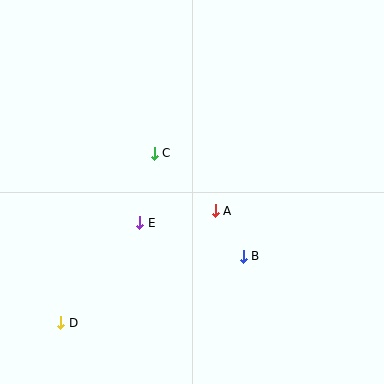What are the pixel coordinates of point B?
Point B is at (243, 256).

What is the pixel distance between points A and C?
The distance between A and C is 84 pixels.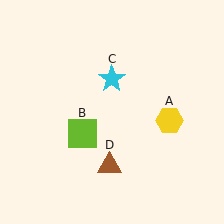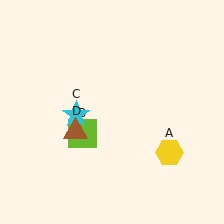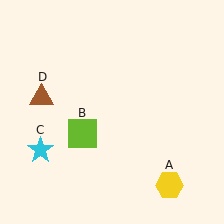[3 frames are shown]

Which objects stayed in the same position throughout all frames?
Lime square (object B) remained stationary.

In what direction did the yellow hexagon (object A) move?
The yellow hexagon (object A) moved down.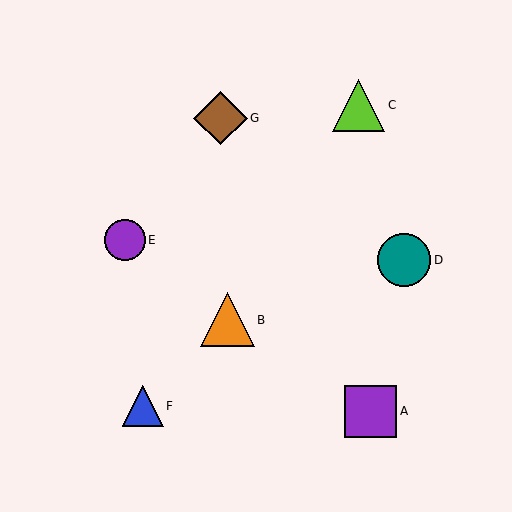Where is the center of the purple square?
The center of the purple square is at (371, 411).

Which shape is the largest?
The orange triangle (labeled B) is the largest.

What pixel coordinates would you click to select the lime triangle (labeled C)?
Click at (359, 105) to select the lime triangle C.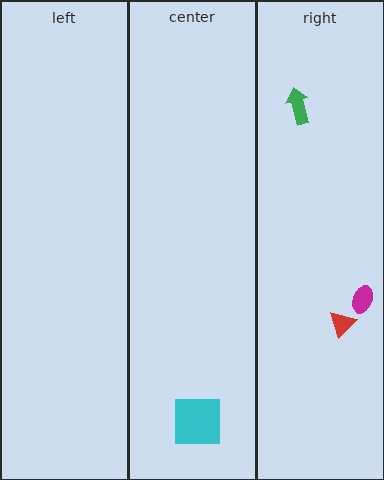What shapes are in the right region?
The green arrow, the red triangle, the magenta ellipse.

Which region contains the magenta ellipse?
The right region.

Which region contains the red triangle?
The right region.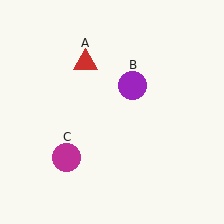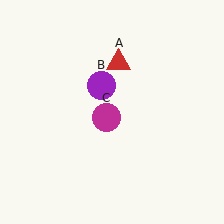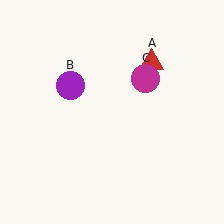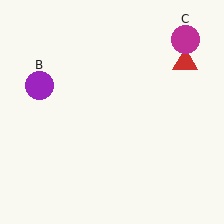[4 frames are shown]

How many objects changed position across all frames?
3 objects changed position: red triangle (object A), purple circle (object B), magenta circle (object C).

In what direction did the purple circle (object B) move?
The purple circle (object B) moved left.